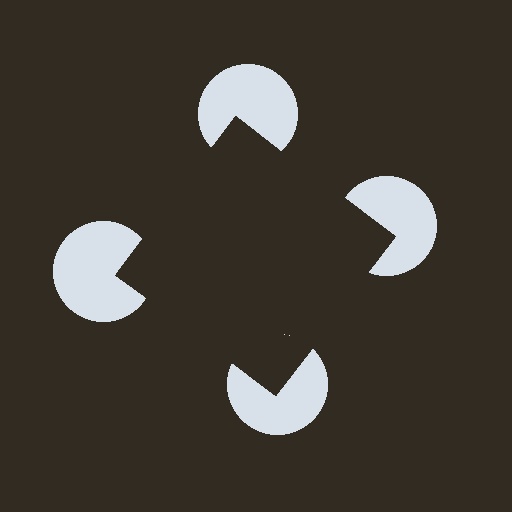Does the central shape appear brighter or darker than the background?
It typically appears slightly darker than the background, even though no actual brightness change is drawn.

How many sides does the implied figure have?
4 sides.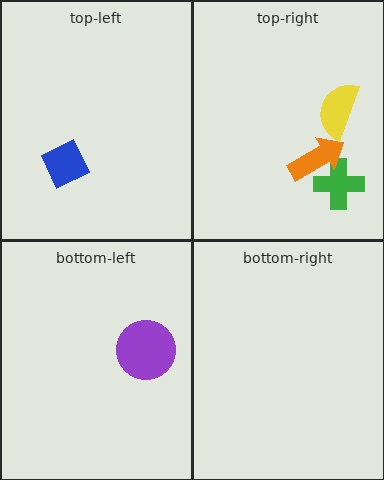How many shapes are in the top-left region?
1.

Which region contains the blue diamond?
The top-left region.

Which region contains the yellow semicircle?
The top-right region.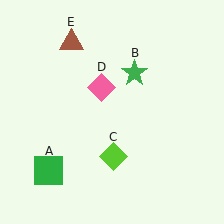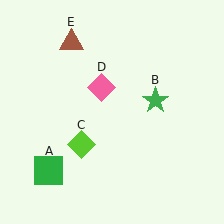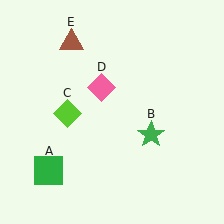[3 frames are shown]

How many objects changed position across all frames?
2 objects changed position: green star (object B), lime diamond (object C).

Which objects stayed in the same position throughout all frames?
Green square (object A) and pink diamond (object D) and brown triangle (object E) remained stationary.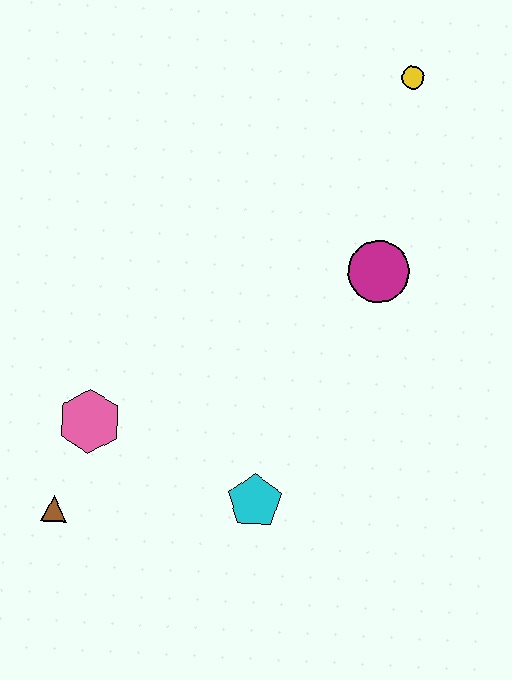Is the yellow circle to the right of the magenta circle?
Yes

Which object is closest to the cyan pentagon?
The pink hexagon is closest to the cyan pentagon.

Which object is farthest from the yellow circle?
The brown triangle is farthest from the yellow circle.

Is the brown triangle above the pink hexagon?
No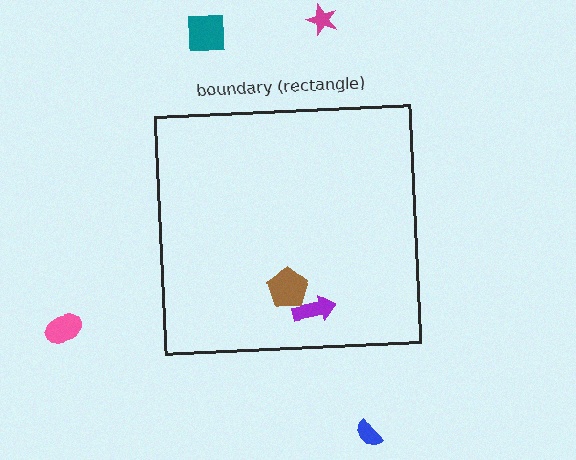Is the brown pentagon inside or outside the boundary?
Inside.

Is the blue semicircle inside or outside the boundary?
Outside.